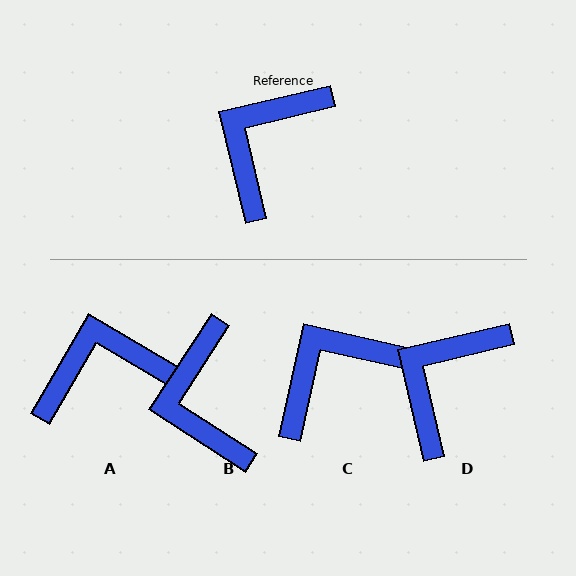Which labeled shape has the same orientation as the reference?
D.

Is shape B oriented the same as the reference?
No, it is off by about 44 degrees.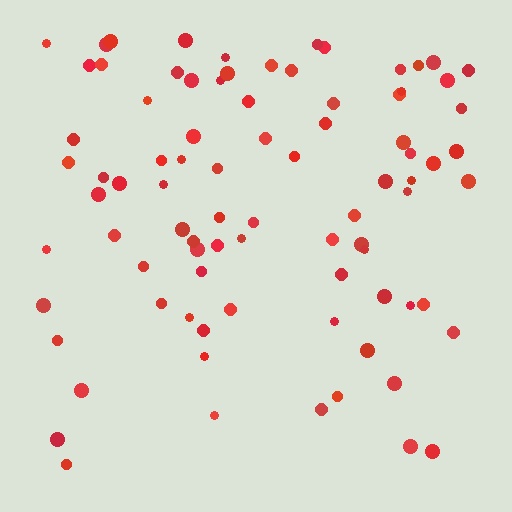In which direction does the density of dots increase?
From bottom to top, with the top side densest.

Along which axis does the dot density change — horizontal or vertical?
Vertical.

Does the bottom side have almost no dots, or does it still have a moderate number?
Still a moderate number, just noticeably fewer than the top.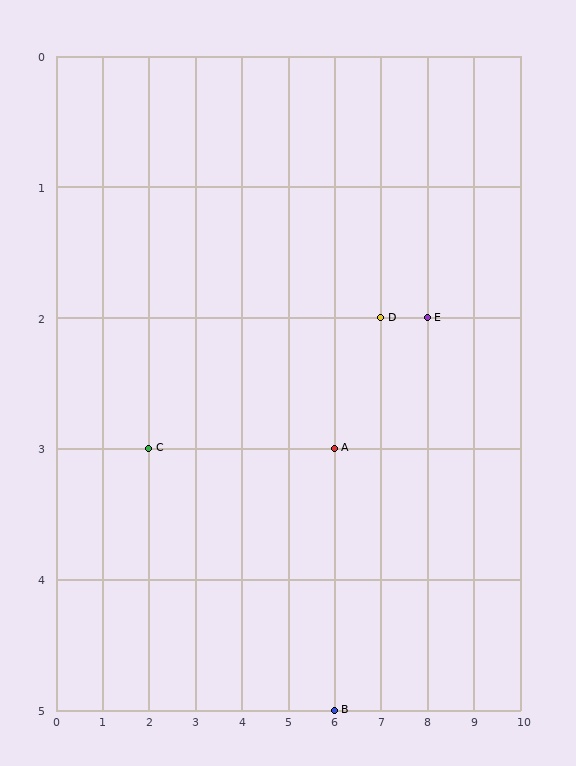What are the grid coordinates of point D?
Point D is at grid coordinates (7, 2).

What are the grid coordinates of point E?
Point E is at grid coordinates (8, 2).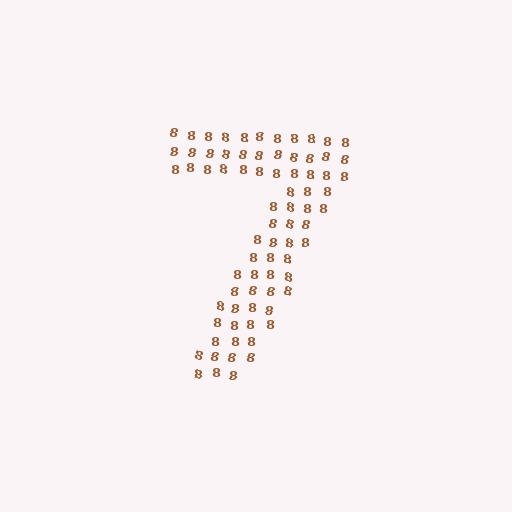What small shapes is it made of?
It is made of small digit 8's.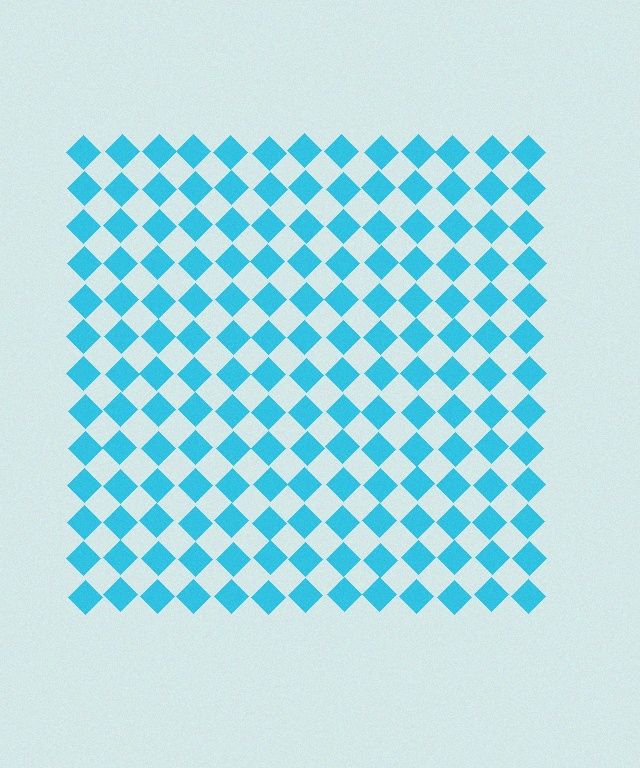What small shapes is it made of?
It is made of small diamonds.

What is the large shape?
The large shape is a square.